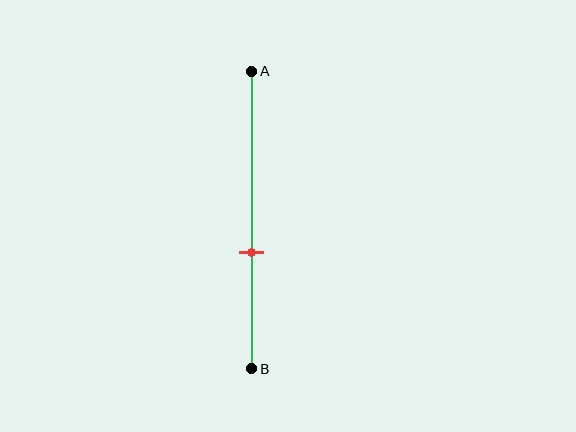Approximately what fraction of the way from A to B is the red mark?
The red mark is approximately 60% of the way from A to B.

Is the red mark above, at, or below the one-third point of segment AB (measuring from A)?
The red mark is below the one-third point of segment AB.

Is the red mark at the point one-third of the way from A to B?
No, the mark is at about 60% from A, not at the 33% one-third point.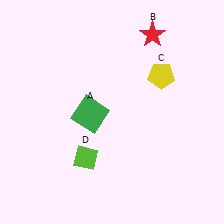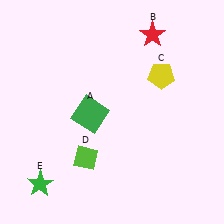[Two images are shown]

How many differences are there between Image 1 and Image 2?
There is 1 difference between the two images.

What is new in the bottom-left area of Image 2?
A green star (E) was added in the bottom-left area of Image 2.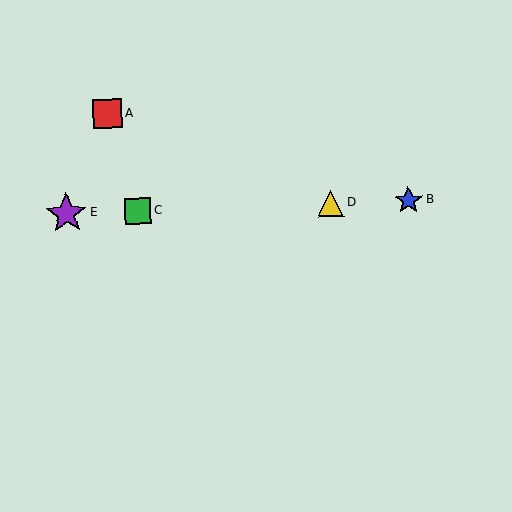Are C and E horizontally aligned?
Yes, both are at y≈211.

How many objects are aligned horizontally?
4 objects (B, C, D, E) are aligned horizontally.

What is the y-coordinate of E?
Object E is at y≈214.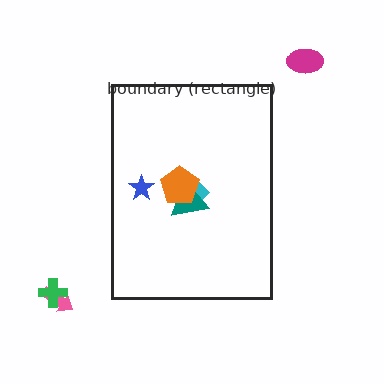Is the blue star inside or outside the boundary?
Inside.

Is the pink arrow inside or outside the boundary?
Outside.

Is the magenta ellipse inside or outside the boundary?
Outside.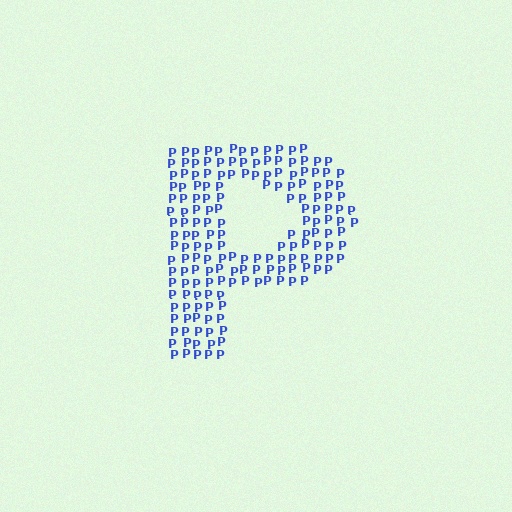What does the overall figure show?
The overall figure shows the letter P.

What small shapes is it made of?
It is made of small letter P's.